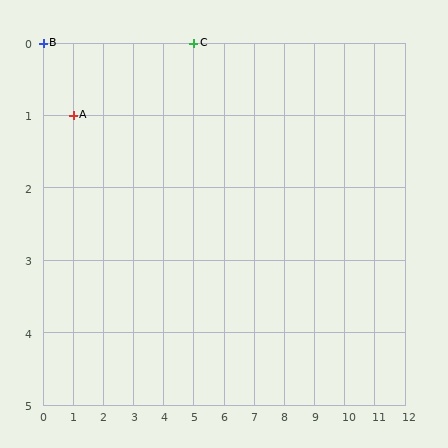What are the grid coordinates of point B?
Point B is at grid coordinates (0, 0).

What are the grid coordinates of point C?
Point C is at grid coordinates (5, 0).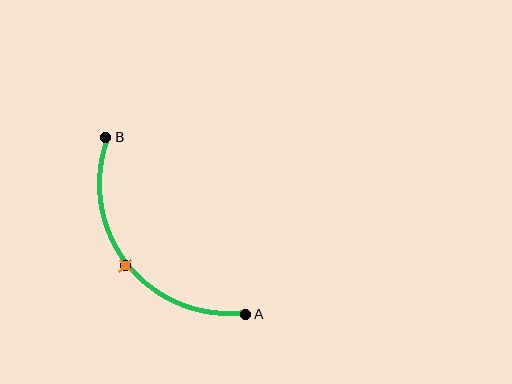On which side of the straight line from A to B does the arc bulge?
The arc bulges below and to the left of the straight line connecting A and B.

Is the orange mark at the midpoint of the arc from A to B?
Yes. The orange mark lies on the arc at equal arc-length from both A and B — it is the arc midpoint.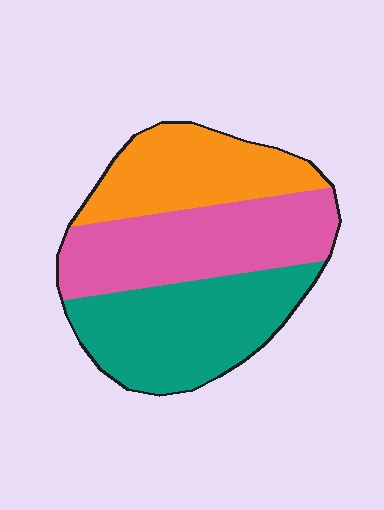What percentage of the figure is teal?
Teal covers 37% of the figure.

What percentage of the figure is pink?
Pink covers around 35% of the figure.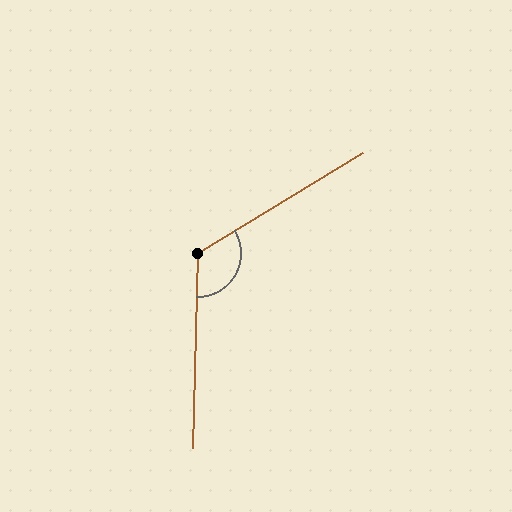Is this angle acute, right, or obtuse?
It is obtuse.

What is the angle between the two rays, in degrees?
Approximately 123 degrees.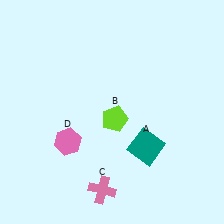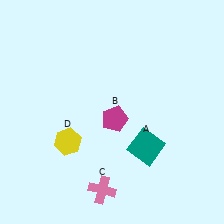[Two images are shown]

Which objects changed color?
B changed from lime to magenta. D changed from pink to yellow.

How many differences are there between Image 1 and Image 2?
There are 2 differences between the two images.